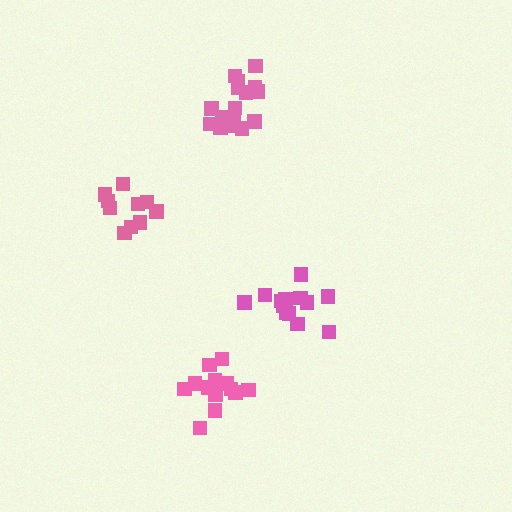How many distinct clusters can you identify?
There are 4 distinct clusters.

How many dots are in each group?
Group 1: 13 dots, Group 2: 10 dots, Group 3: 16 dots, Group 4: 14 dots (53 total).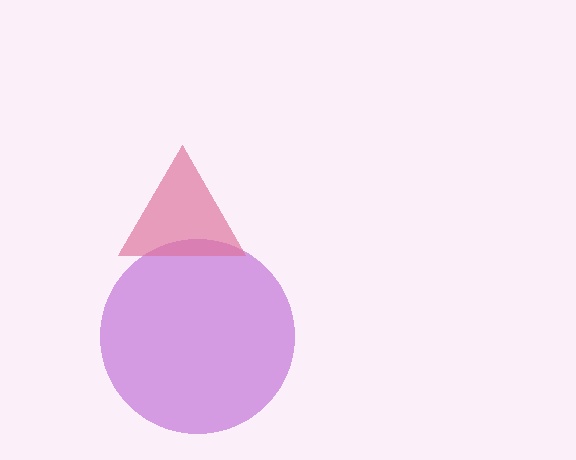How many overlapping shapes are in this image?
There are 2 overlapping shapes in the image.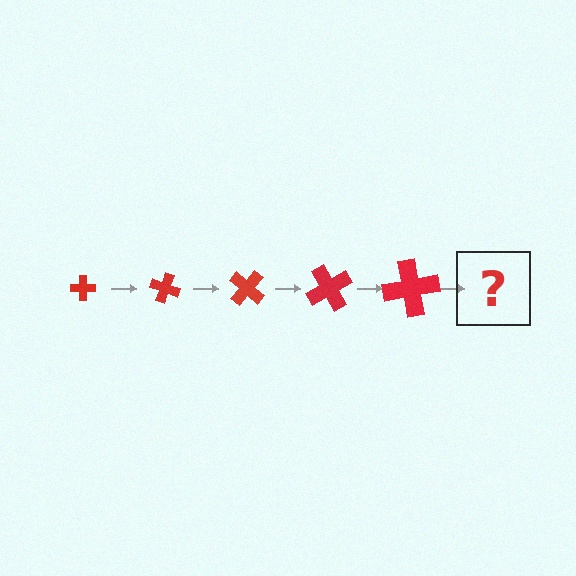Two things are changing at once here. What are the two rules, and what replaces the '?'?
The two rules are that the cross grows larger each step and it rotates 20 degrees each step. The '?' should be a cross, larger than the previous one and rotated 100 degrees from the start.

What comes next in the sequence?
The next element should be a cross, larger than the previous one and rotated 100 degrees from the start.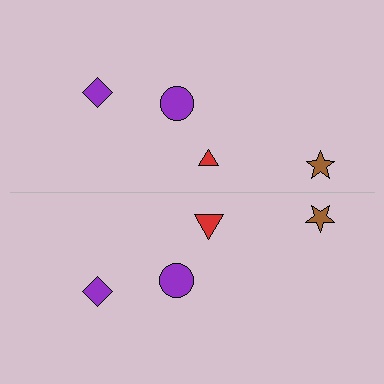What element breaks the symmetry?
The red triangle on the bottom side has a different size than its mirror counterpart.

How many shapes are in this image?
There are 8 shapes in this image.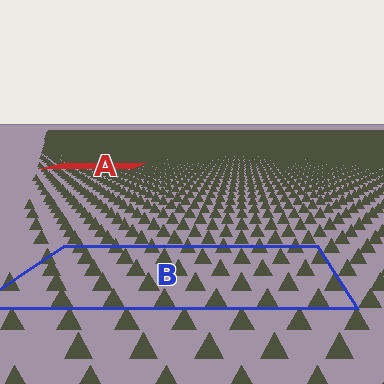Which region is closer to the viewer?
Region B is closer. The texture elements there are larger and more spread out.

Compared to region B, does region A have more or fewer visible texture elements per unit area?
Region A has more texture elements per unit area — they are packed more densely because it is farther away.